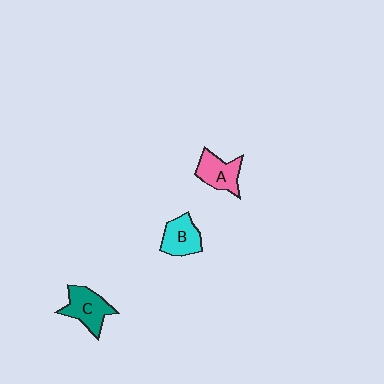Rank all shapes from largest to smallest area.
From largest to smallest: C (teal), A (pink), B (cyan).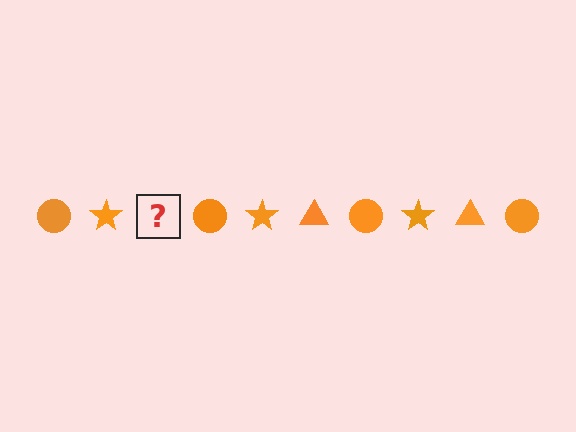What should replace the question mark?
The question mark should be replaced with an orange triangle.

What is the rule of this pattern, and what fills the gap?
The rule is that the pattern cycles through circle, star, triangle shapes in orange. The gap should be filled with an orange triangle.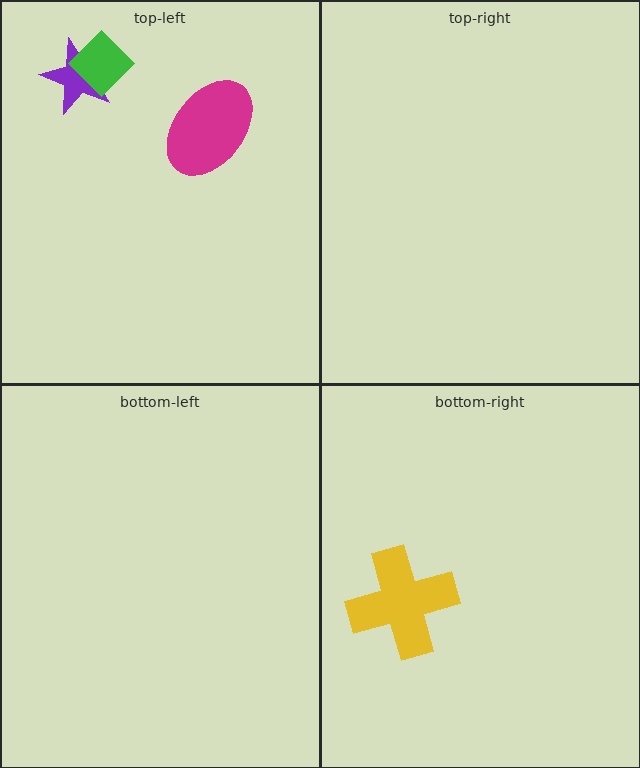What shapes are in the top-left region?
The purple star, the green diamond, the magenta ellipse.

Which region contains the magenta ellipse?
The top-left region.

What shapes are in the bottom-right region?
The yellow cross.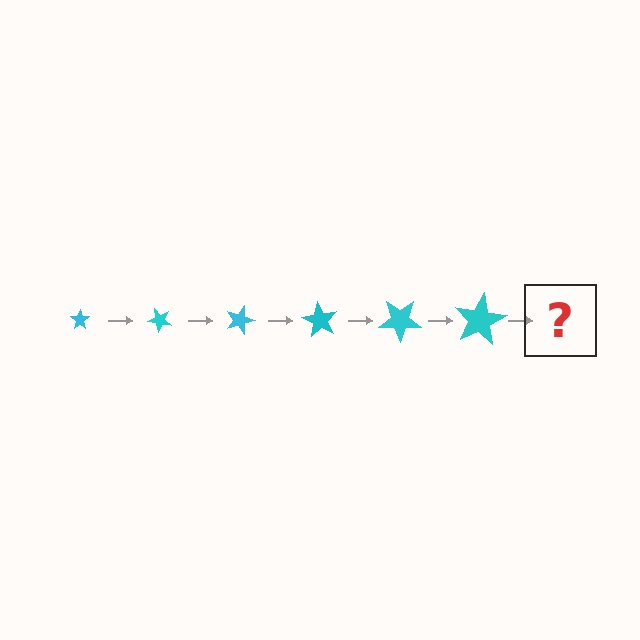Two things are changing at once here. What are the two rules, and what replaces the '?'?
The two rules are that the star grows larger each step and it rotates 45 degrees each step. The '?' should be a star, larger than the previous one and rotated 270 degrees from the start.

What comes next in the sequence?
The next element should be a star, larger than the previous one and rotated 270 degrees from the start.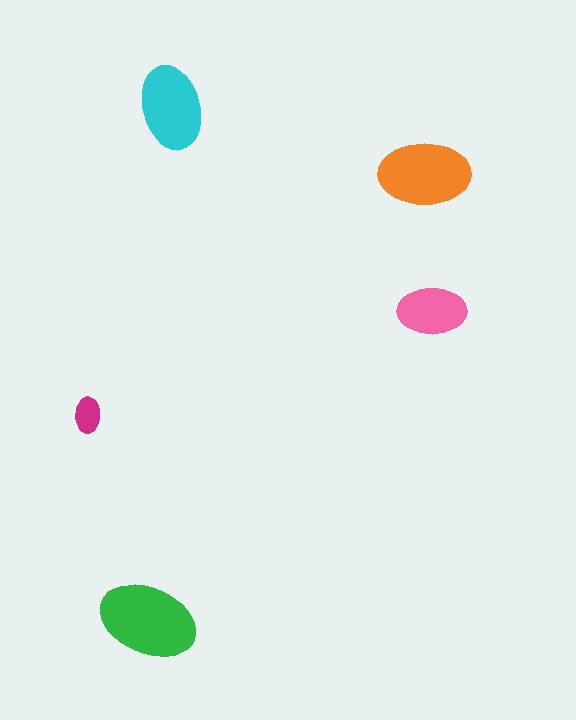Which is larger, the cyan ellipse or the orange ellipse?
The orange one.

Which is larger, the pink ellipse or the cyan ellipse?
The cyan one.